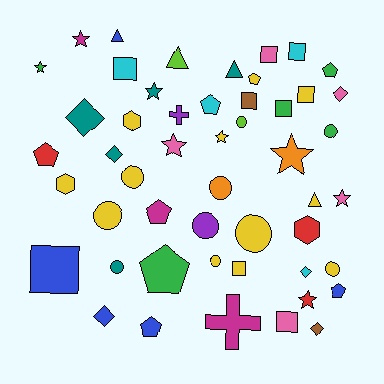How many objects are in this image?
There are 50 objects.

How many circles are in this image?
There are 10 circles.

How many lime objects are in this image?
There are 2 lime objects.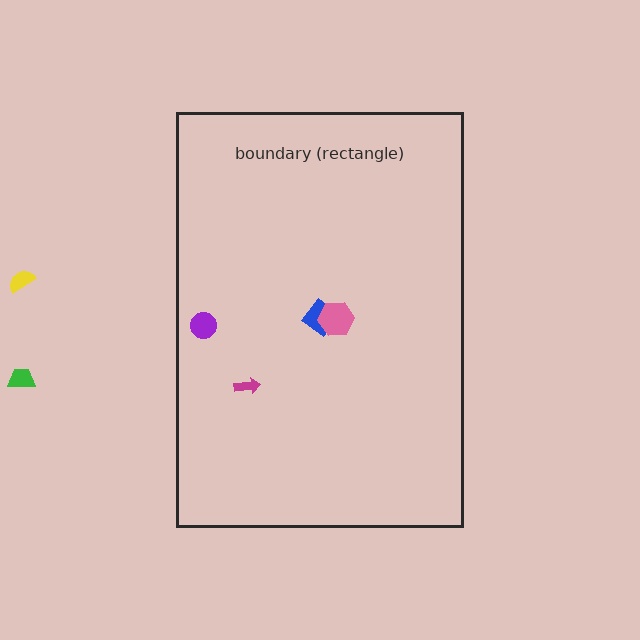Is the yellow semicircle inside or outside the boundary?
Outside.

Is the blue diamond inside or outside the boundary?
Inside.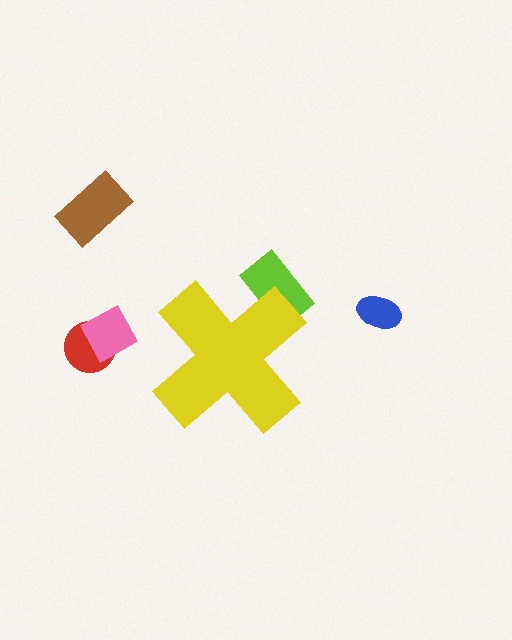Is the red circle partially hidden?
No, the red circle is fully visible.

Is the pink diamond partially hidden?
No, the pink diamond is fully visible.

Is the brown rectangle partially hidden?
No, the brown rectangle is fully visible.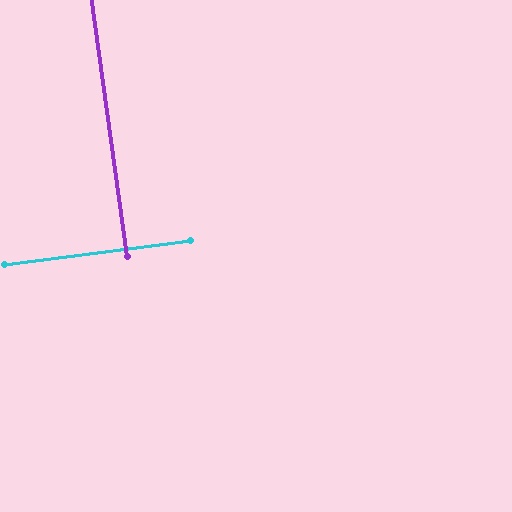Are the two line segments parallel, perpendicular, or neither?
Perpendicular — they meet at approximately 89°.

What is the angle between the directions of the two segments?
Approximately 89 degrees.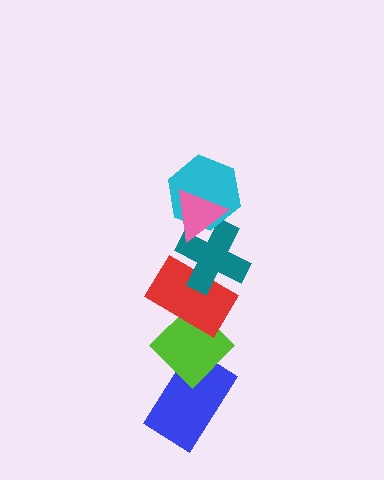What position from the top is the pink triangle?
The pink triangle is 1st from the top.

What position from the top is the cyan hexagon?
The cyan hexagon is 2nd from the top.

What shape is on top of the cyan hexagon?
The pink triangle is on top of the cyan hexagon.